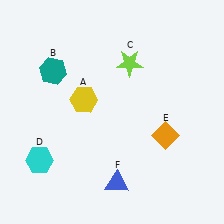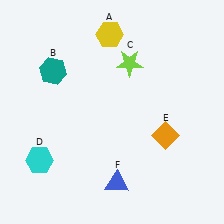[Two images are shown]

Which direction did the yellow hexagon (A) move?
The yellow hexagon (A) moved up.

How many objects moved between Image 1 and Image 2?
1 object moved between the two images.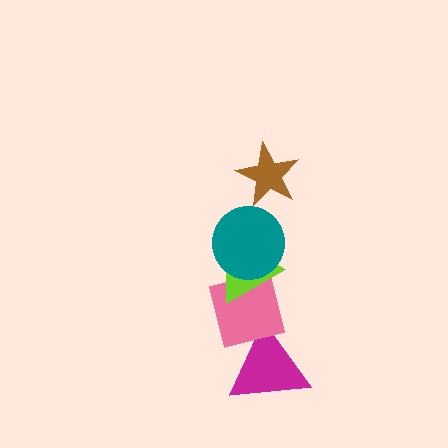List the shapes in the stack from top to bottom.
From top to bottom: the brown star, the teal circle, the lime triangle, the pink square, the magenta triangle.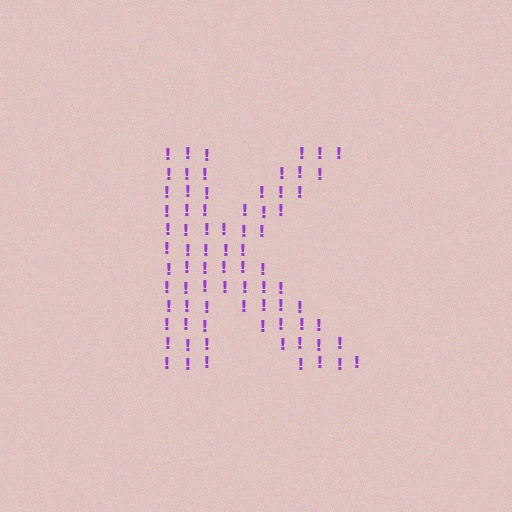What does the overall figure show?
The overall figure shows the letter K.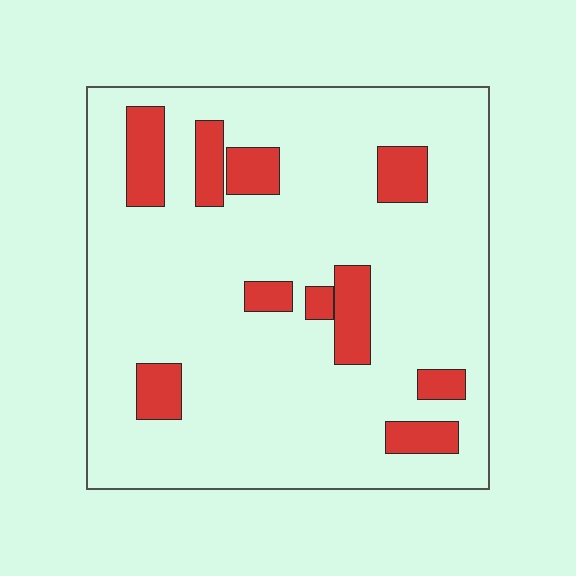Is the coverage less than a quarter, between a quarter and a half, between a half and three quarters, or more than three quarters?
Less than a quarter.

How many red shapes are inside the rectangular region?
10.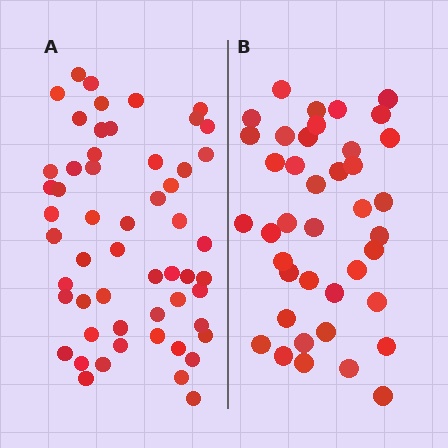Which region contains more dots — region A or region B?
Region A (the left region) has more dots.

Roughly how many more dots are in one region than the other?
Region A has approximately 15 more dots than region B.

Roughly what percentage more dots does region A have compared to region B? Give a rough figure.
About 40% more.